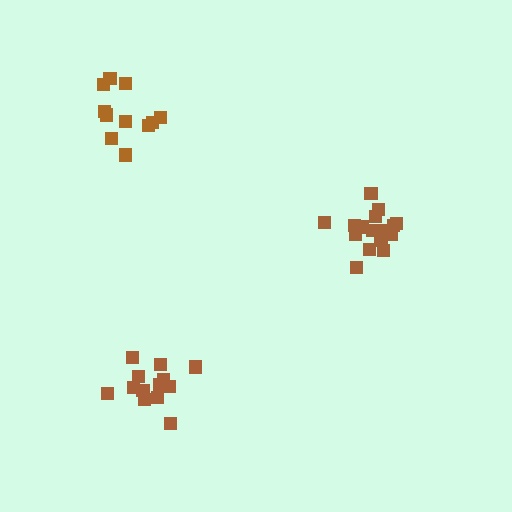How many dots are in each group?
Group 1: 16 dots, Group 2: 13 dots, Group 3: 11 dots (40 total).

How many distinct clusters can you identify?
There are 3 distinct clusters.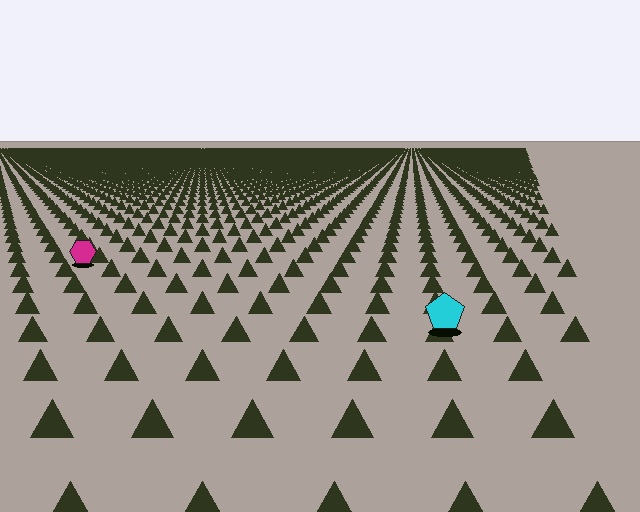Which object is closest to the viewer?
The cyan pentagon is closest. The texture marks near it are larger and more spread out.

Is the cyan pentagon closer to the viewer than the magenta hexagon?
Yes. The cyan pentagon is closer — you can tell from the texture gradient: the ground texture is coarser near it.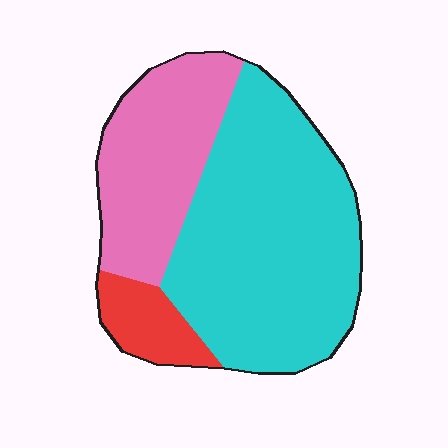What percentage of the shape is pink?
Pink covers roughly 30% of the shape.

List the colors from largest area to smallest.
From largest to smallest: cyan, pink, red.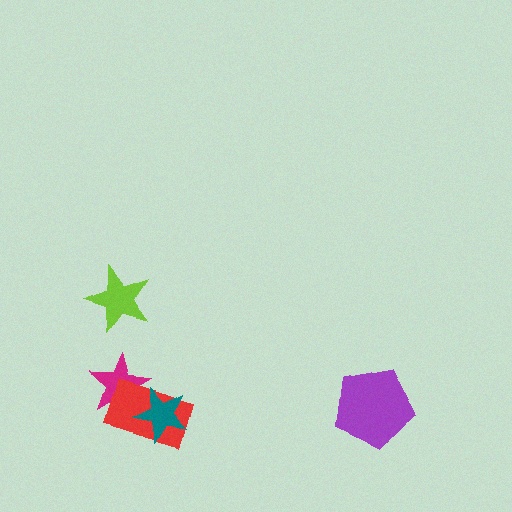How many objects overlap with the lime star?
0 objects overlap with the lime star.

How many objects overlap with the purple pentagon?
0 objects overlap with the purple pentagon.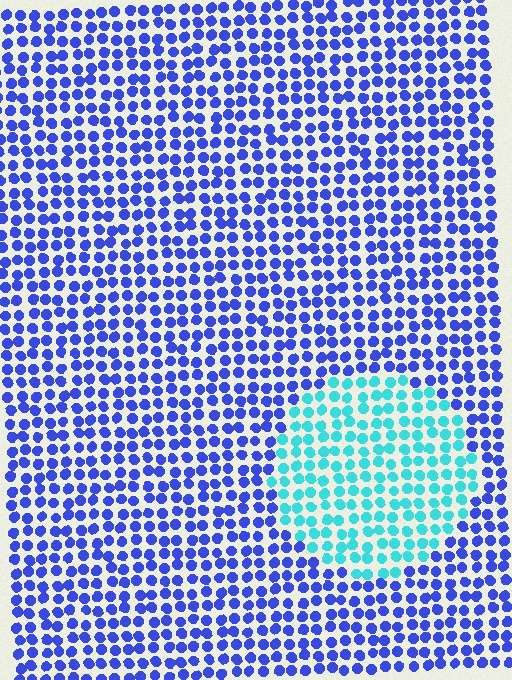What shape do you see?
I see a circle.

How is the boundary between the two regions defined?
The boundary is defined purely by a slight shift in hue (about 55 degrees). Spacing, size, and orientation are identical on both sides.